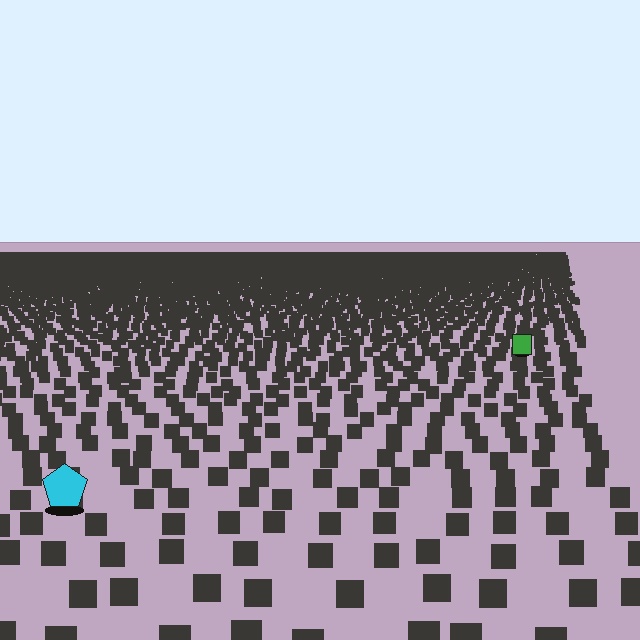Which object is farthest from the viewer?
The green square is farthest from the viewer. It appears smaller and the ground texture around it is denser.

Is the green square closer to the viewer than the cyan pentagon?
No. The cyan pentagon is closer — you can tell from the texture gradient: the ground texture is coarser near it.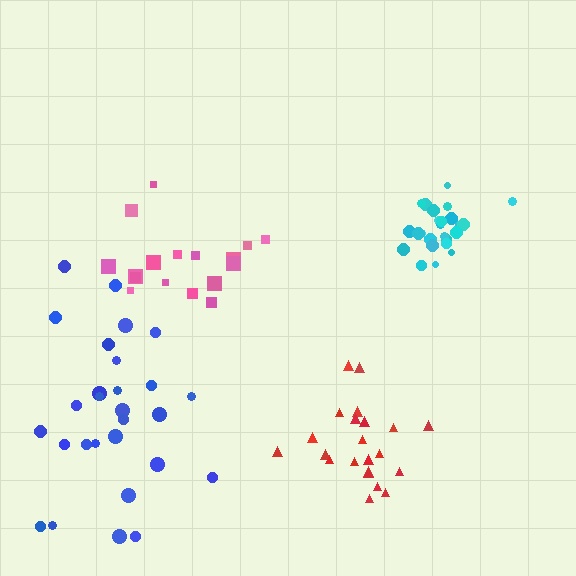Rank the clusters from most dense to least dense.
cyan, red, pink, blue.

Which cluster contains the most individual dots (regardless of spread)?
Blue (28).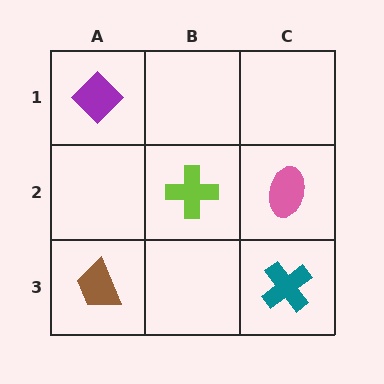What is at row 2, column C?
A pink ellipse.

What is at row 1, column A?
A purple diamond.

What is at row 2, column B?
A lime cross.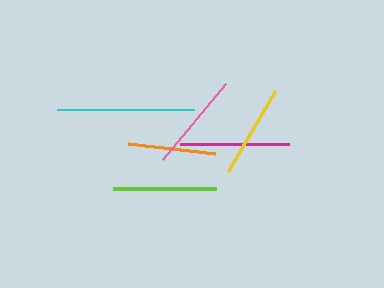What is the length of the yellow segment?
The yellow segment is approximately 93 pixels long.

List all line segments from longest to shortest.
From longest to shortest: cyan, magenta, lime, pink, yellow, orange.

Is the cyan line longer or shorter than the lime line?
The cyan line is longer than the lime line.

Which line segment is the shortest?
The orange line is the shortest at approximately 88 pixels.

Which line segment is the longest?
The cyan line is the longest at approximately 136 pixels.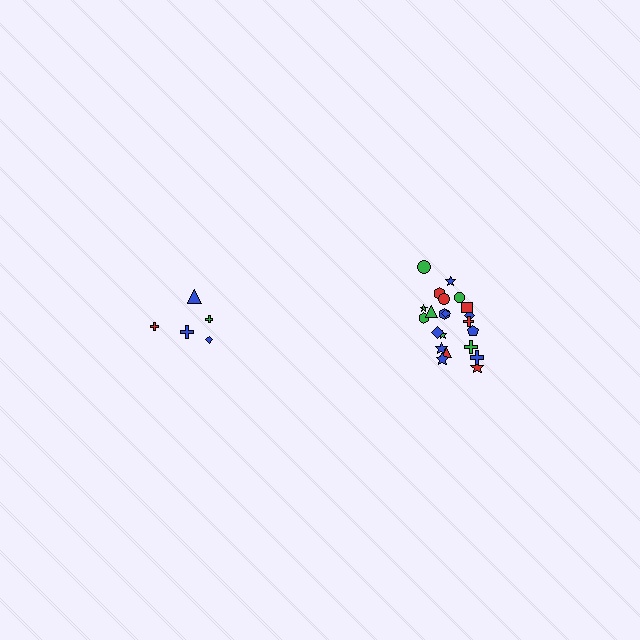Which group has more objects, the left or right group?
The right group.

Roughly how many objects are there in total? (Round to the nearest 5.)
Roughly 25 objects in total.